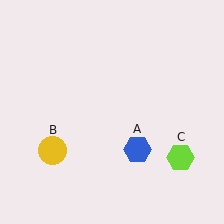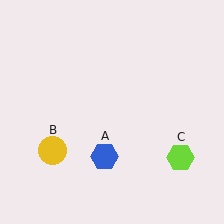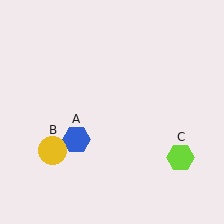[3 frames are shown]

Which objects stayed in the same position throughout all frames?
Yellow circle (object B) and lime hexagon (object C) remained stationary.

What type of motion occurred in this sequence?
The blue hexagon (object A) rotated clockwise around the center of the scene.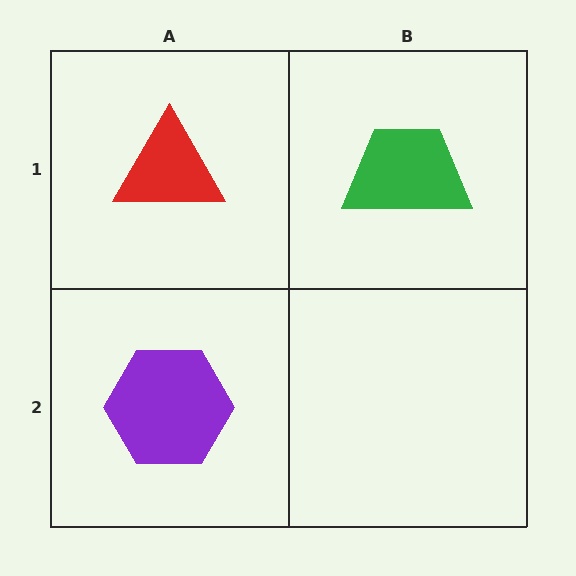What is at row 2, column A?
A purple hexagon.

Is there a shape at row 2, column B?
No, that cell is empty.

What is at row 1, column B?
A green trapezoid.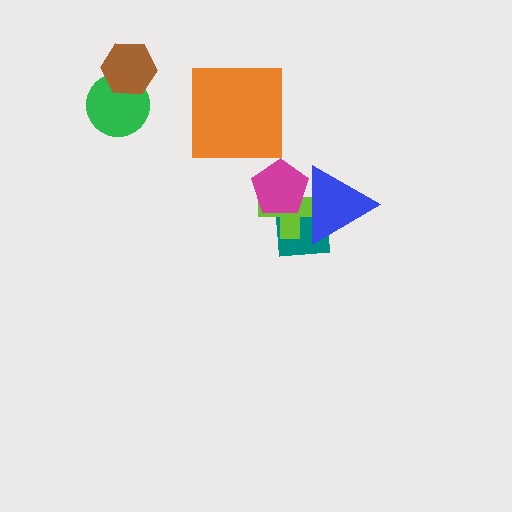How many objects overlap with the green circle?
1 object overlaps with the green circle.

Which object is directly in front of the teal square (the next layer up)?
The lime cross is directly in front of the teal square.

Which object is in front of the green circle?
The brown hexagon is in front of the green circle.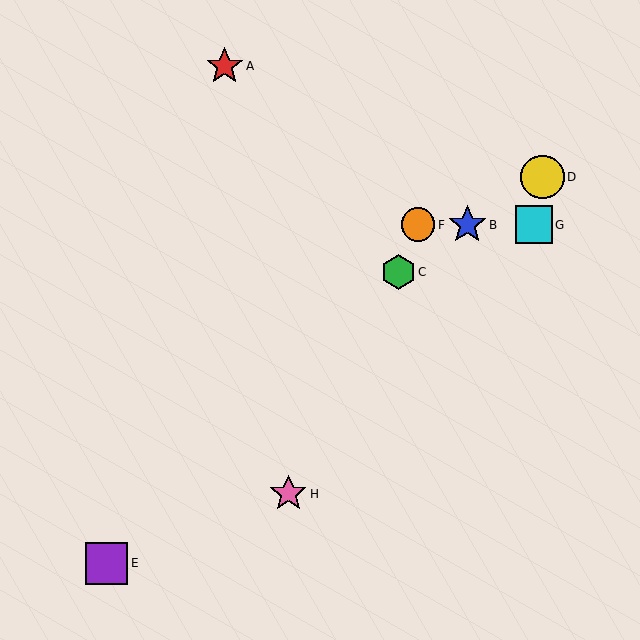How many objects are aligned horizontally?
3 objects (B, F, G) are aligned horizontally.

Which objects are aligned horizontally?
Objects B, F, G are aligned horizontally.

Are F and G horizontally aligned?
Yes, both are at y≈225.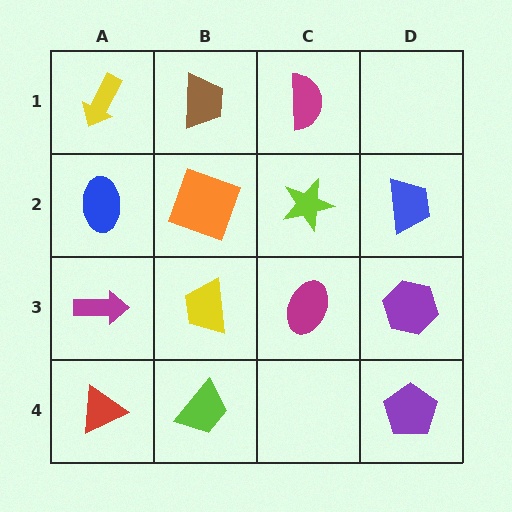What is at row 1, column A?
A yellow arrow.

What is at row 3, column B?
A yellow trapezoid.